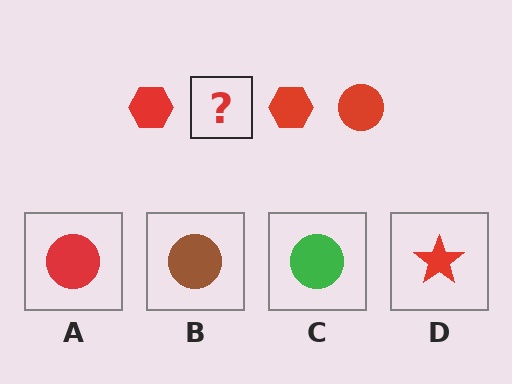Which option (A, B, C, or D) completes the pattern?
A.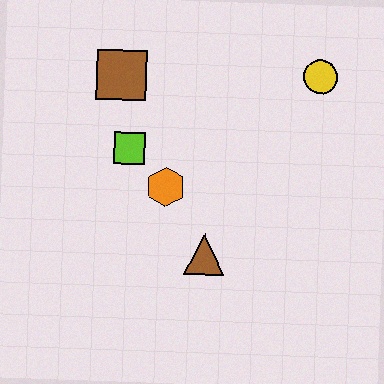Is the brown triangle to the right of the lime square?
Yes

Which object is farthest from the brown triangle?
The yellow circle is farthest from the brown triangle.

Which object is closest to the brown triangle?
The orange hexagon is closest to the brown triangle.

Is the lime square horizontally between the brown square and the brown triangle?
Yes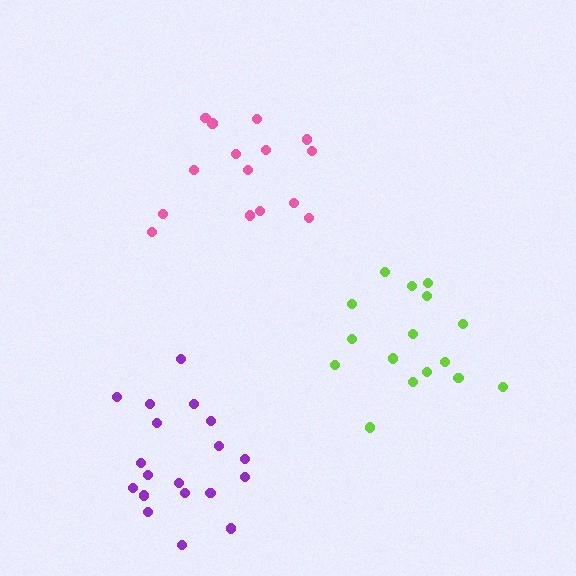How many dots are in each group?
Group 1: 15 dots, Group 2: 16 dots, Group 3: 19 dots (50 total).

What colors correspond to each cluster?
The clusters are colored: pink, lime, purple.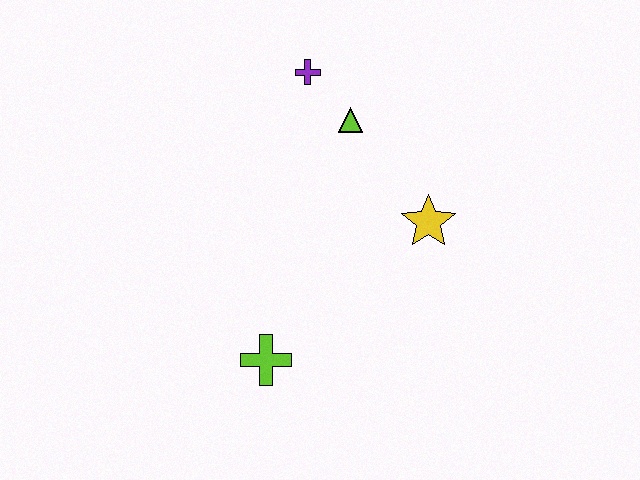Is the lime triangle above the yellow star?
Yes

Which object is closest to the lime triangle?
The purple cross is closest to the lime triangle.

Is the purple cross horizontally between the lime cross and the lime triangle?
Yes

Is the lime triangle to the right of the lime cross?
Yes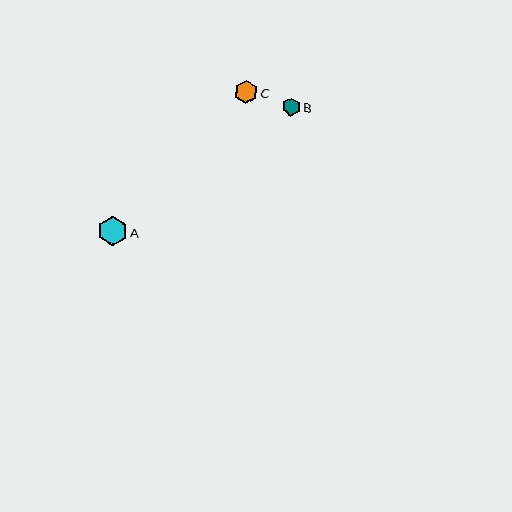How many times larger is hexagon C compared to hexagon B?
Hexagon C is approximately 1.3 times the size of hexagon B.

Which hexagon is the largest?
Hexagon A is the largest with a size of approximately 29 pixels.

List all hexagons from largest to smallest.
From largest to smallest: A, C, B.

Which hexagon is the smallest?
Hexagon B is the smallest with a size of approximately 18 pixels.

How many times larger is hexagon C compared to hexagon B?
Hexagon C is approximately 1.3 times the size of hexagon B.